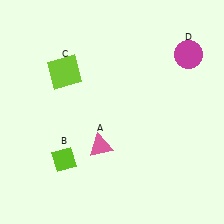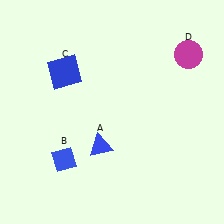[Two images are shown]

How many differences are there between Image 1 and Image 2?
There are 3 differences between the two images.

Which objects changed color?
A changed from pink to blue. B changed from lime to blue. C changed from lime to blue.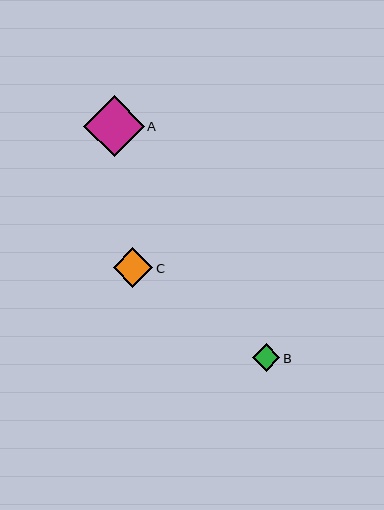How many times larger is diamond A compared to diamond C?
Diamond A is approximately 1.5 times the size of diamond C.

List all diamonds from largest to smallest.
From largest to smallest: A, C, B.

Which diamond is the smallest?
Diamond B is the smallest with a size of approximately 27 pixels.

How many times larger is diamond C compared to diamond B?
Diamond C is approximately 1.4 times the size of diamond B.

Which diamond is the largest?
Diamond A is the largest with a size of approximately 61 pixels.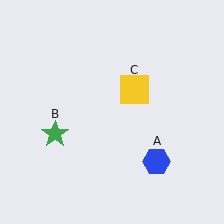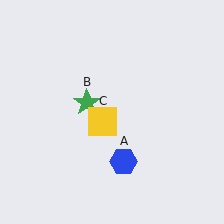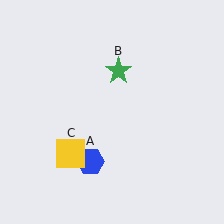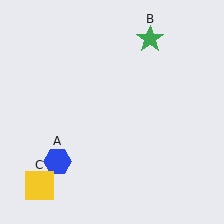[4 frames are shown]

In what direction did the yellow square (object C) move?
The yellow square (object C) moved down and to the left.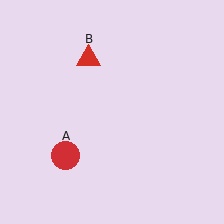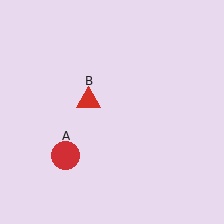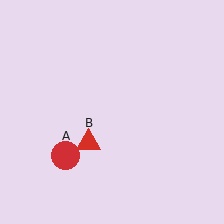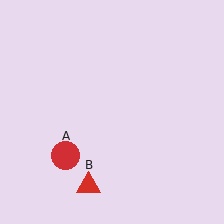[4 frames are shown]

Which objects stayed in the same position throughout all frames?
Red circle (object A) remained stationary.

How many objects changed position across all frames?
1 object changed position: red triangle (object B).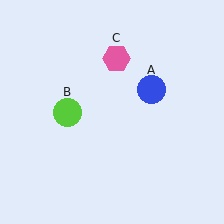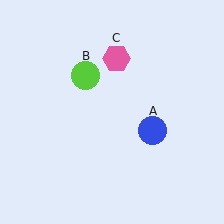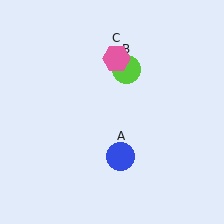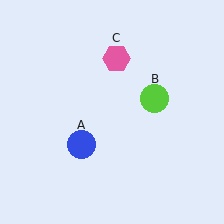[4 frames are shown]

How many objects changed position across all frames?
2 objects changed position: blue circle (object A), lime circle (object B).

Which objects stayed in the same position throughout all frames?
Pink hexagon (object C) remained stationary.